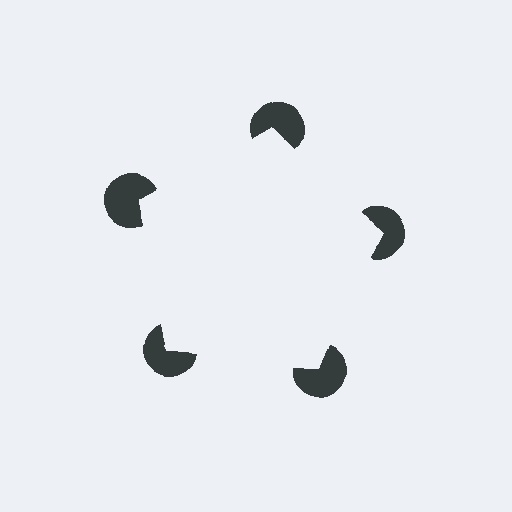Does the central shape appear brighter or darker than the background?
It typically appears slightly brighter than the background, even though no actual brightness change is drawn.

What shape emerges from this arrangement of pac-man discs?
An illusory pentagon — its edges are inferred from the aligned wedge cuts in the pac-man discs, not physically drawn.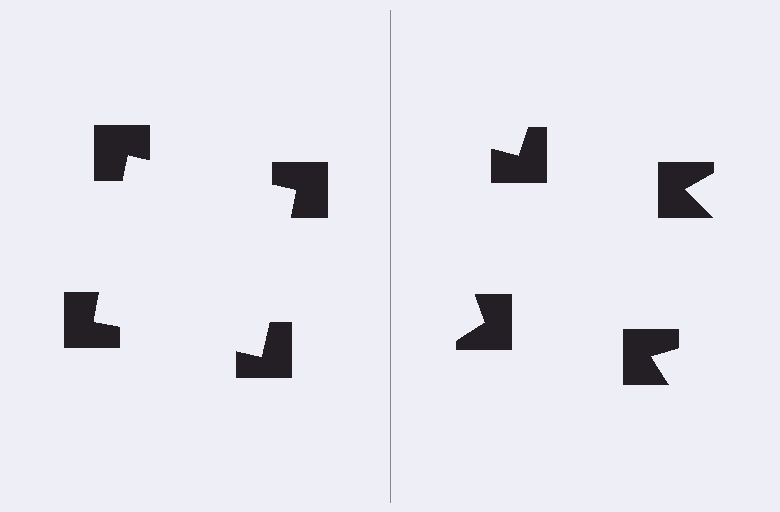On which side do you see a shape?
An illusory square appears on the left side. On the right side the wedge cuts are rotated, so no coherent shape forms.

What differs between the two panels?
The notched squares are positioned identically on both sides; only the wedge orientations differ. On the left they align to a square; on the right they are misaligned.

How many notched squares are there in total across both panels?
8 — 4 on each side.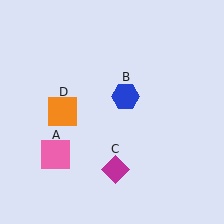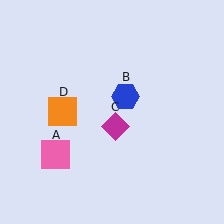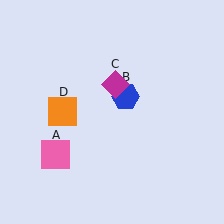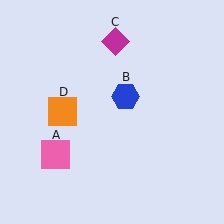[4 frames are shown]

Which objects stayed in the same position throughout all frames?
Pink square (object A) and blue hexagon (object B) and orange square (object D) remained stationary.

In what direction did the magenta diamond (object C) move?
The magenta diamond (object C) moved up.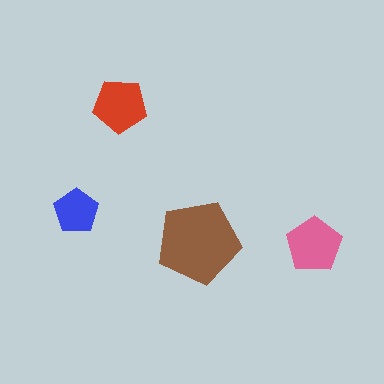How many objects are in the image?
There are 4 objects in the image.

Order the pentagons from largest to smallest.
the brown one, the pink one, the red one, the blue one.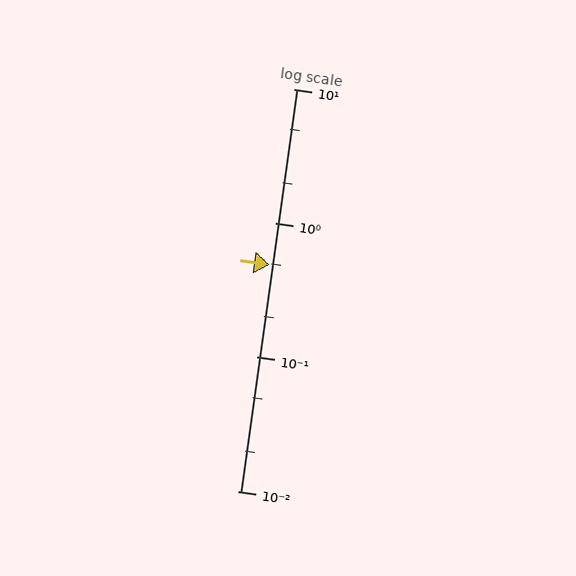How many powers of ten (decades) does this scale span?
The scale spans 3 decades, from 0.01 to 10.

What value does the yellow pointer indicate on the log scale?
The pointer indicates approximately 0.49.